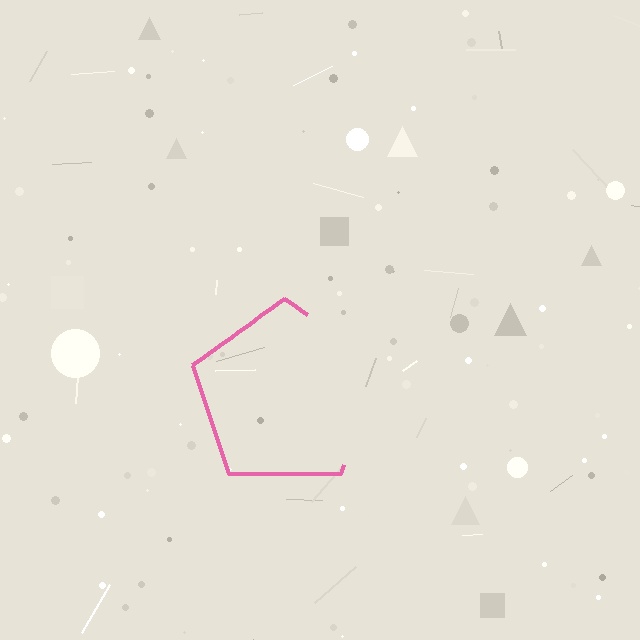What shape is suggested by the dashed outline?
The dashed outline suggests a pentagon.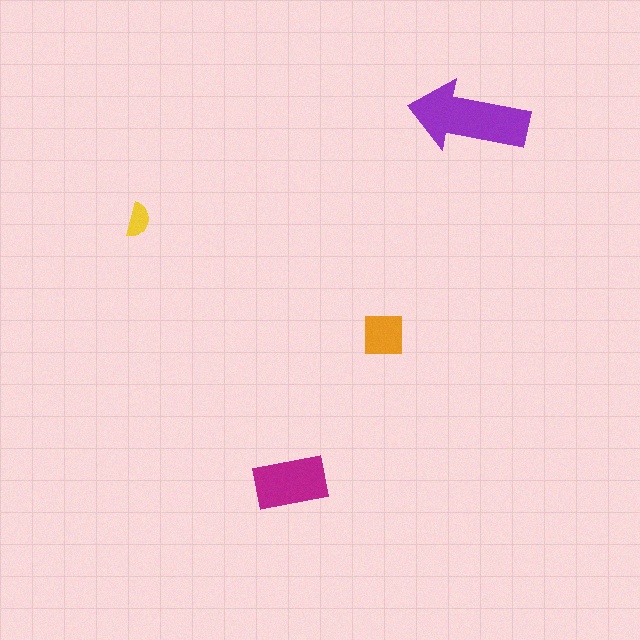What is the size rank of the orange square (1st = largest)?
3rd.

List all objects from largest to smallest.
The purple arrow, the magenta rectangle, the orange square, the yellow semicircle.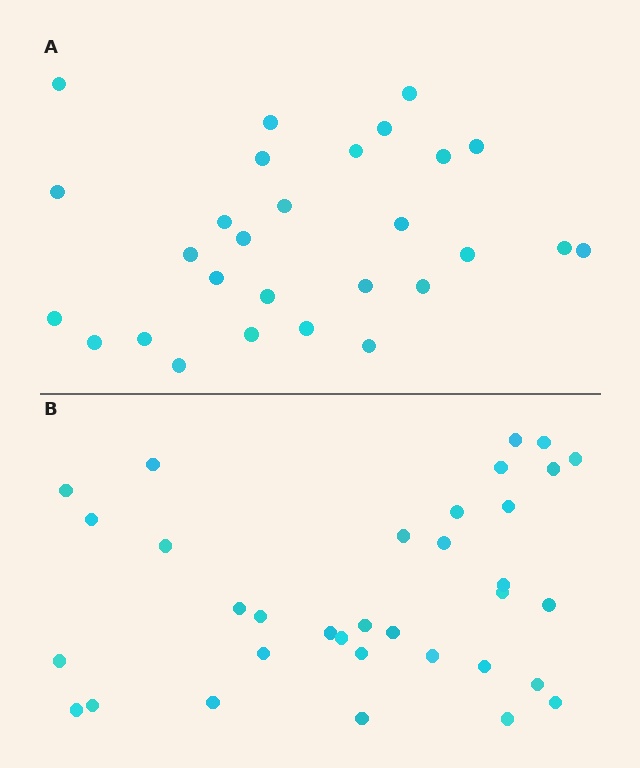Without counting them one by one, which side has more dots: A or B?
Region B (the bottom region) has more dots.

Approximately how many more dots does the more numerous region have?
Region B has about 6 more dots than region A.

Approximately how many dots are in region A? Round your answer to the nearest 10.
About 30 dots. (The exact count is 28, which rounds to 30.)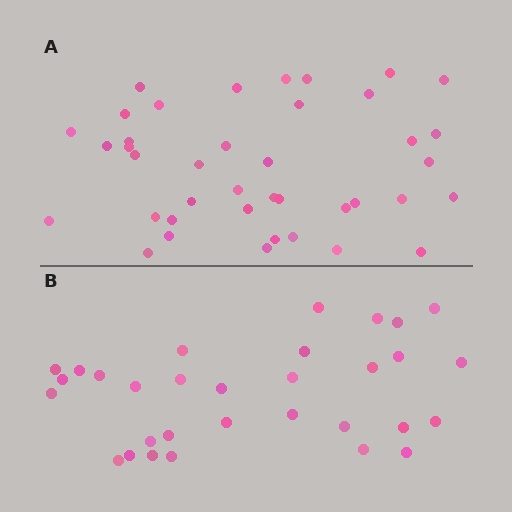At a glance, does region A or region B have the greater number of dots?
Region A (the top region) has more dots.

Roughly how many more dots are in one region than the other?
Region A has roughly 8 or so more dots than region B.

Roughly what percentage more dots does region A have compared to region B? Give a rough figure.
About 30% more.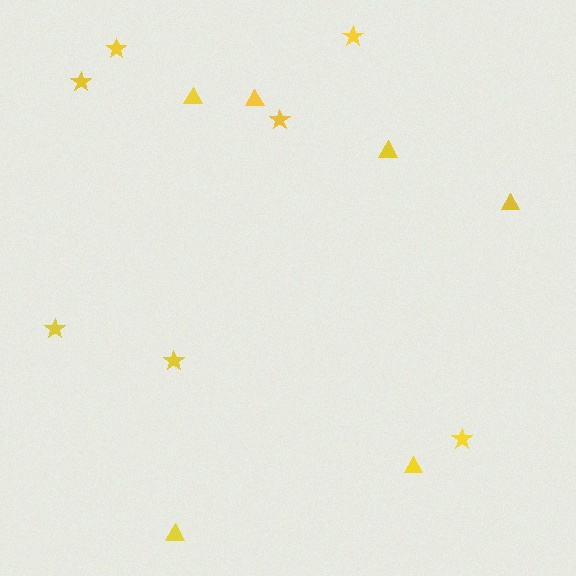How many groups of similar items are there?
There are 2 groups: one group of stars (7) and one group of triangles (6).